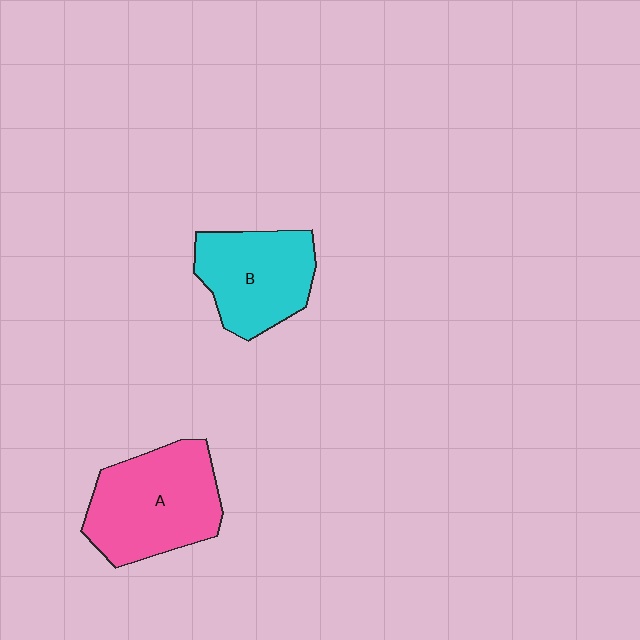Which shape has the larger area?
Shape A (pink).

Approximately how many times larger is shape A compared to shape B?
Approximately 1.2 times.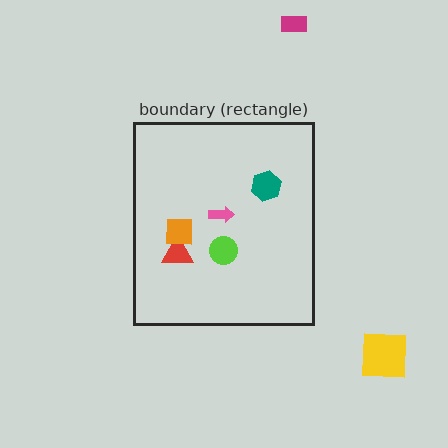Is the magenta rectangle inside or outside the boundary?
Outside.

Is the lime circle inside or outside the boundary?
Inside.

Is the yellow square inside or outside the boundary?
Outside.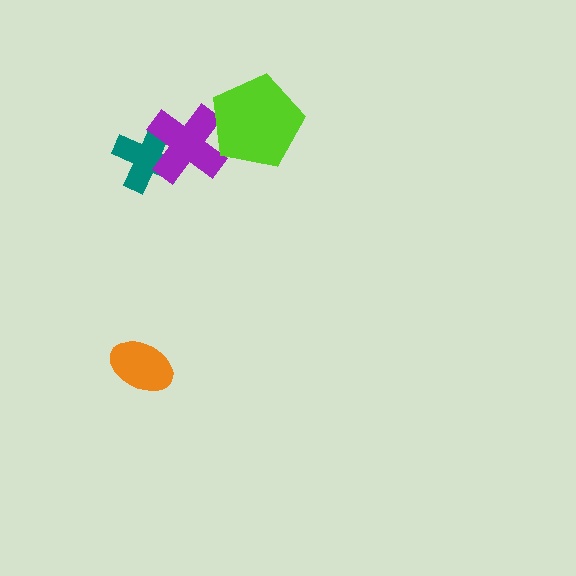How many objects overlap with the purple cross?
2 objects overlap with the purple cross.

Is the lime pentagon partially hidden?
No, no other shape covers it.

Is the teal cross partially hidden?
Yes, it is partially covered by another shape.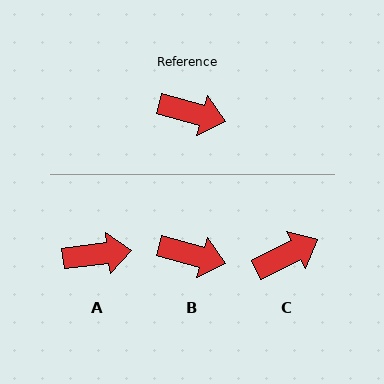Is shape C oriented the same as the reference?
No, it is off by about 41 degrees.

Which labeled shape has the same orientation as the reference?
B.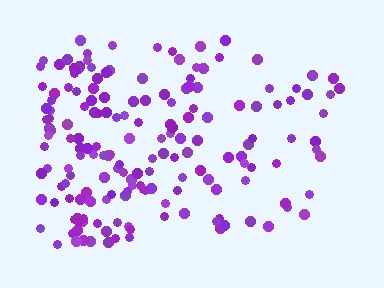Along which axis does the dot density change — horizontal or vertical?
Horizontal.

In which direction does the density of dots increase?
From right to left, with the left side densest.